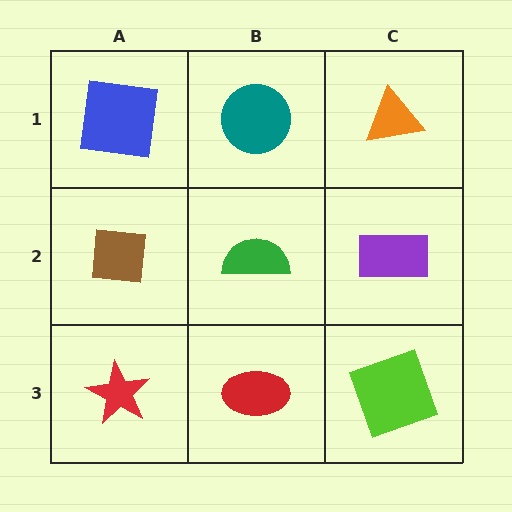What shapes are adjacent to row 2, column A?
A blue square (row 1, column A), a red star (row 3, column A), a green semicircle (row 2, column B).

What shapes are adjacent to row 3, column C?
A purple rectangle (row 2, column C), a red ellipse (row 3, column B).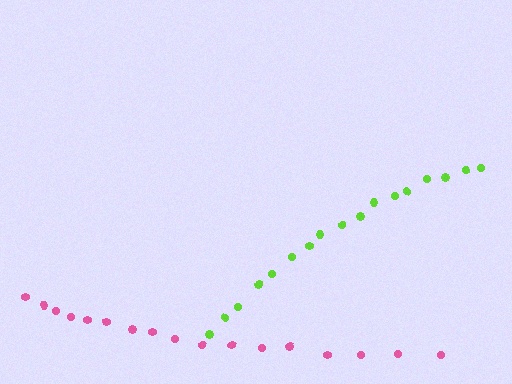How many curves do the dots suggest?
There are 2 distinct paths.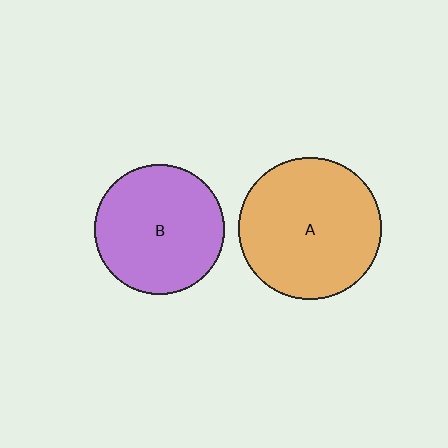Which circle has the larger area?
Circle A (orange).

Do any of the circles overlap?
No, none of the circles overlap.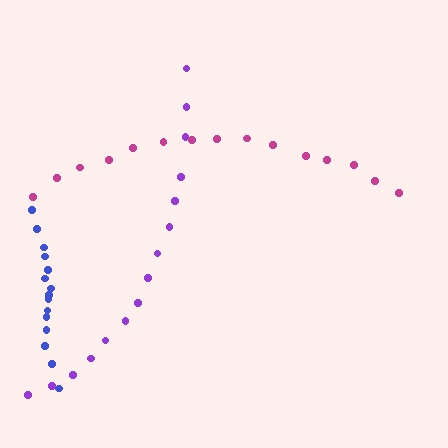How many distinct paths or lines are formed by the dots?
There are 3 distinct paths.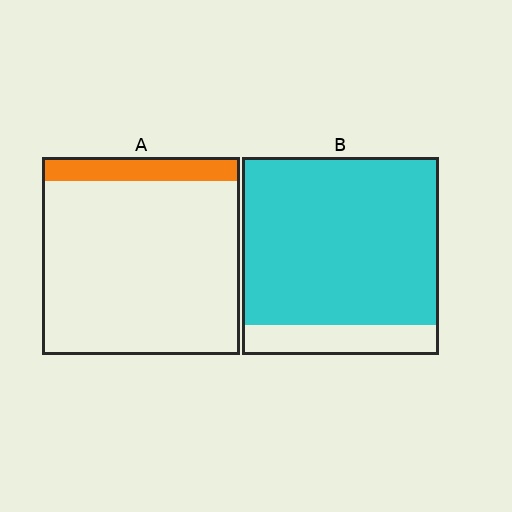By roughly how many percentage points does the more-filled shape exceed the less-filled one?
By roughly 75 percentage points (B over A).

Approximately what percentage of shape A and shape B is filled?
A is approximately 10% and B is approximately 85%.